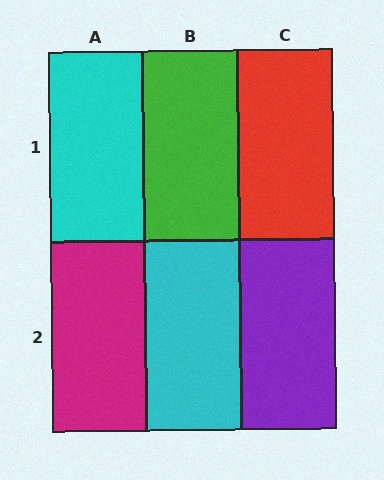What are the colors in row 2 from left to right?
Magenta, cyan, purple.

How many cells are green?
1 cell is green.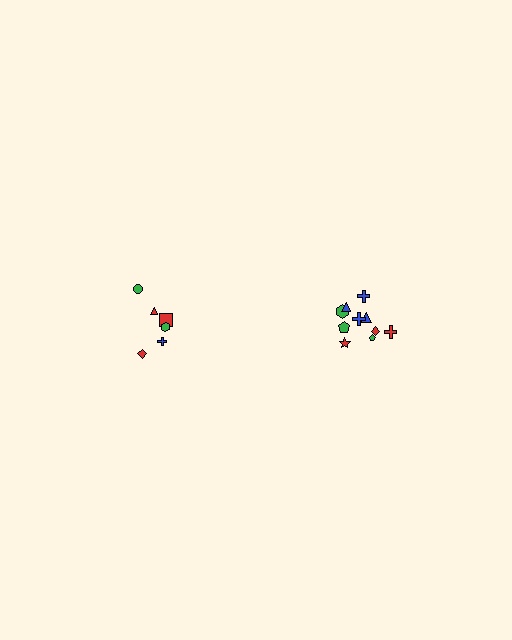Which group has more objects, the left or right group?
The right group.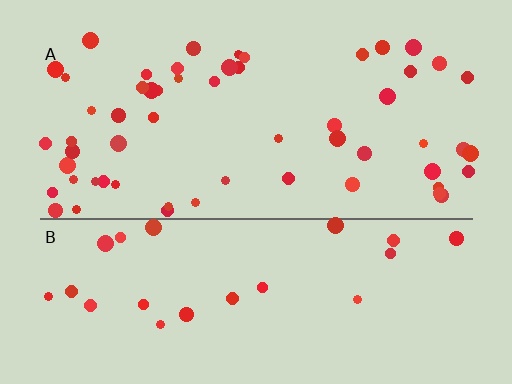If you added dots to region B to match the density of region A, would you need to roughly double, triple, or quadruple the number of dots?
Approximately double.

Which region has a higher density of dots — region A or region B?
A (the top).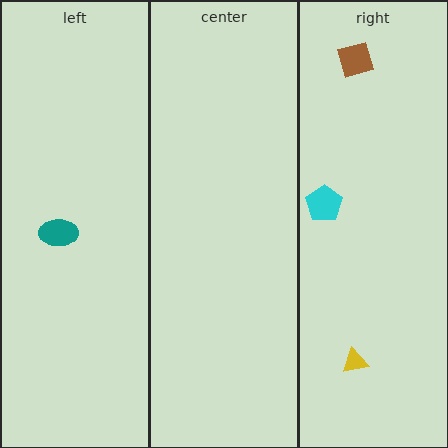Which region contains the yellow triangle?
The right region.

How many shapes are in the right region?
3.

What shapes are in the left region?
The teal ellipse.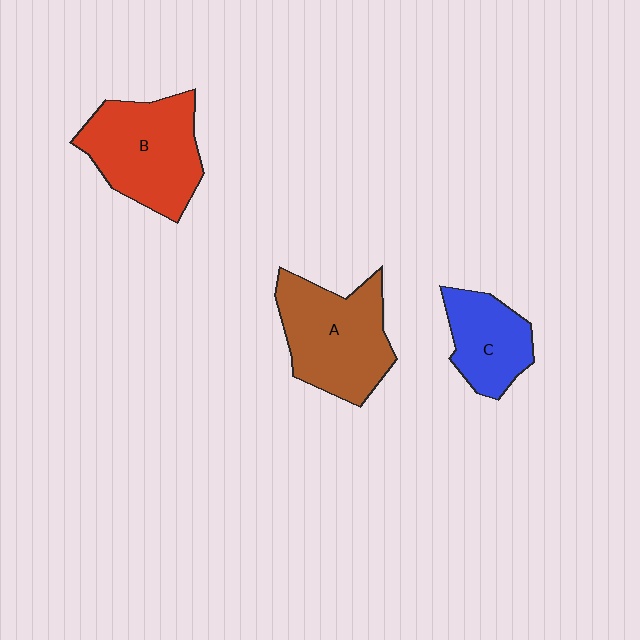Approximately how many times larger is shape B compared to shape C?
Approximately 1.6 times.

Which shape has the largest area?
Shape A (brown).